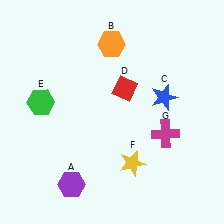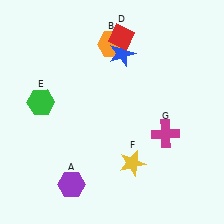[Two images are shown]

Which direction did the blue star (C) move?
The blue star (C) moved up.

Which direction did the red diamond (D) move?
The red diamond (D) moved up.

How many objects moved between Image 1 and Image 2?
2 objects moved between the two images.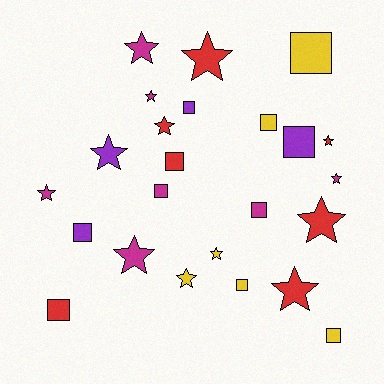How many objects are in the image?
There are 24 objects.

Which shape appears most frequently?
Star, with 13 objects.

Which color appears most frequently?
Red, with 7 objects.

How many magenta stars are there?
There are 5 magenta stars.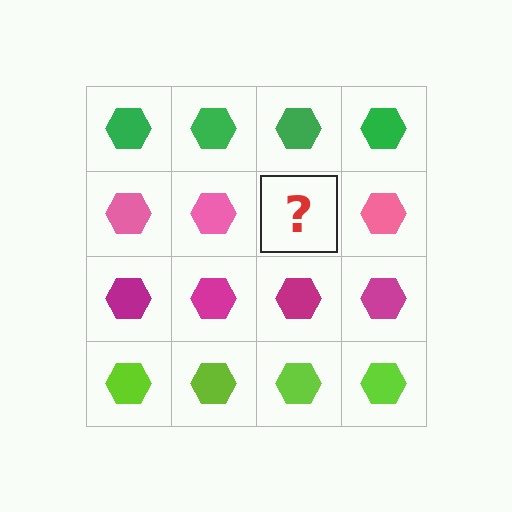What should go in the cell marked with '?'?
The missing cell should contain a pink hexagon.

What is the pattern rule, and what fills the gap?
The rule is that each row has a consistent color. The gap should be filled with a pink hexagon.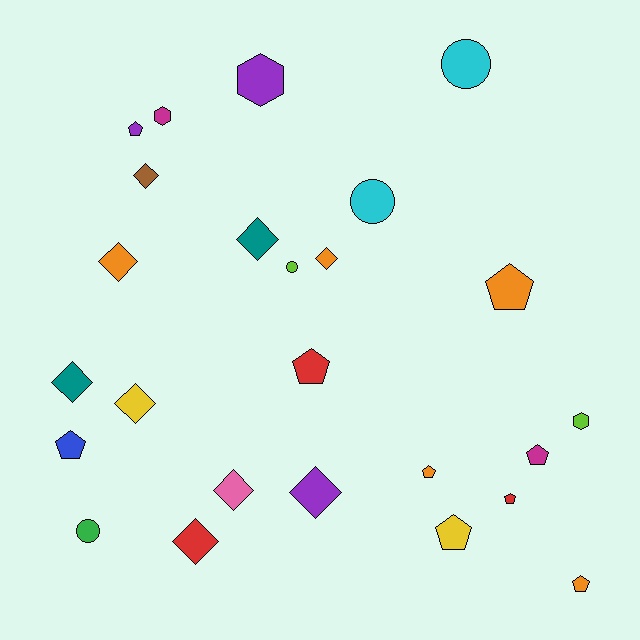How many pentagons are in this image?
There are 9 pentagons.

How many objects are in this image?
There are 25 objects.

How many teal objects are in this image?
There are 2 teal objects.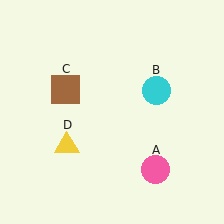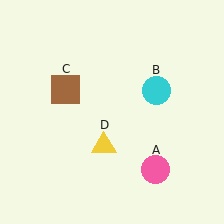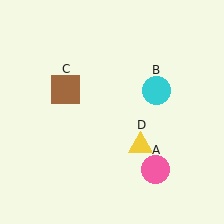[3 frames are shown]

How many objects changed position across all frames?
1 object changed position: yellow triangle (object D).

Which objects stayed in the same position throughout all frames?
Pink circle (object A) and cyan circle (object B) and brown square (object C) remained stationary.